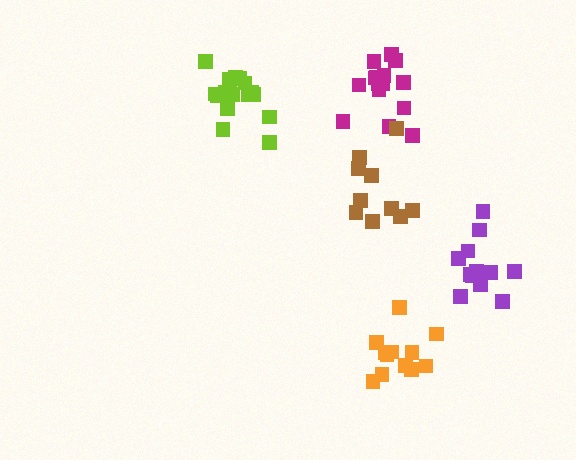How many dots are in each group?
Group 1: 12 dots, Group 2: 15 dots, Group 3: 16 dots, Group 4: 12 dots, Group 5: 10 dots (65 total).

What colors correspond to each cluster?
The clusters are colored: purple, magenta, lime, orange, brown.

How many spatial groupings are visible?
There are 5 spatial groupings.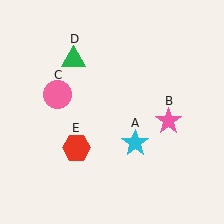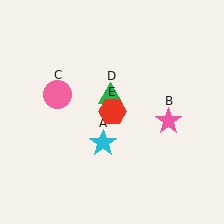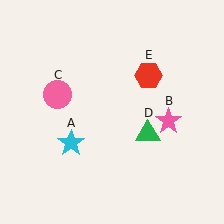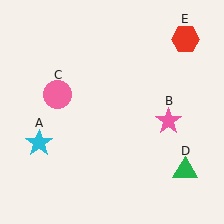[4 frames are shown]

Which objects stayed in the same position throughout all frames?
Pink star (object B) and pink circle (object C) remained stationary.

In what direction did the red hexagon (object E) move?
The red hexagon (object E) moved up and to the right.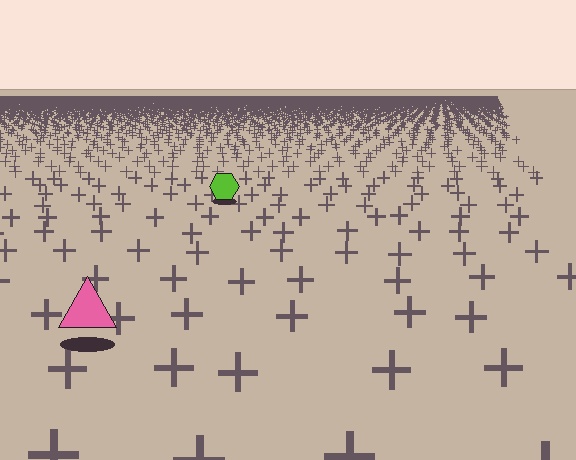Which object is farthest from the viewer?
The lime hexagon is farthest from the viewer. It appears smaller and the ground texture around it is denser.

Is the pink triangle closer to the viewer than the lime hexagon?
Yes. The pink triangle is closer — you can tell from the texture gradient: the ground texture is coarser near it.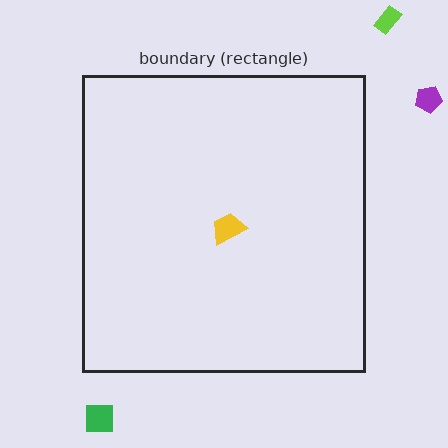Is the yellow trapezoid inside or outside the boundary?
Inside.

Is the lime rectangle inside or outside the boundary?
Outside.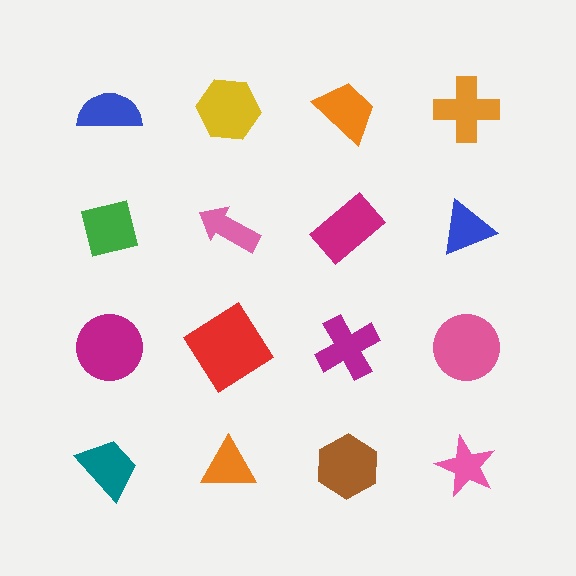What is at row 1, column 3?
An orange trapezoid.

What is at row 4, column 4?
A pink star.